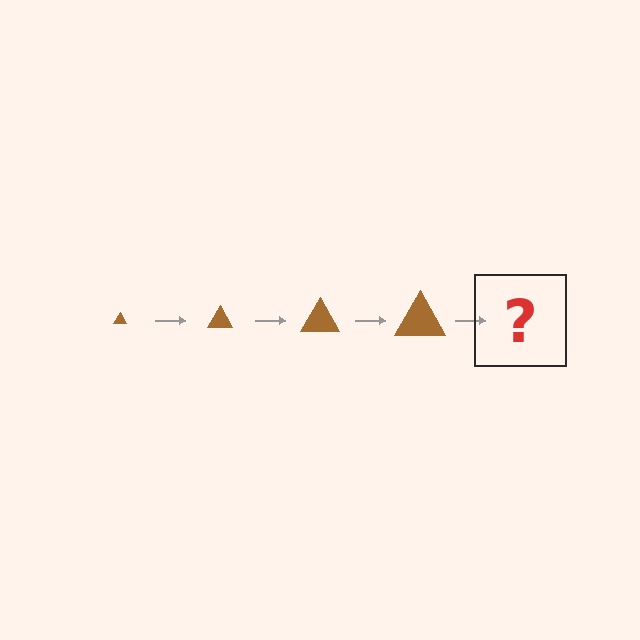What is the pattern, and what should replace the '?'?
The pattern is that the triangle gets progressively larger each step. The '?' should be a brown triangle, larger than the previous one.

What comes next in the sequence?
The next element should be a brown triangle, larger than the previous one.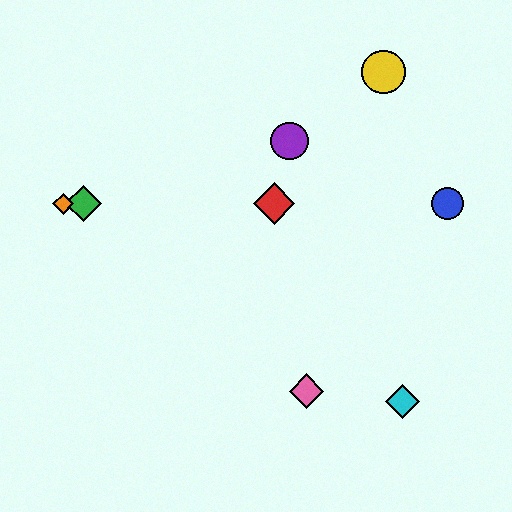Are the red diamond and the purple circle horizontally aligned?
No, the red diamond is at y≈204 and the purple circle is at y≈141.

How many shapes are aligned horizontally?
4 shapes (the red diamond, the blue circle, the green diamond, the orange diamond) are aligned horizontally.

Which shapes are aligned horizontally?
The red diamond, the blue circle, the green diamond, the orange diamond are aligned horizontally.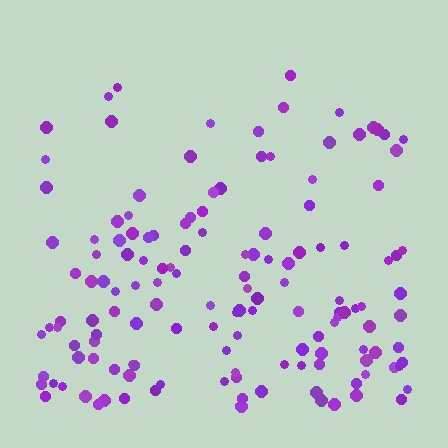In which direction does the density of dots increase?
From top to bottom, with the bottom side densest.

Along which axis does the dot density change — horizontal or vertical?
Vertical.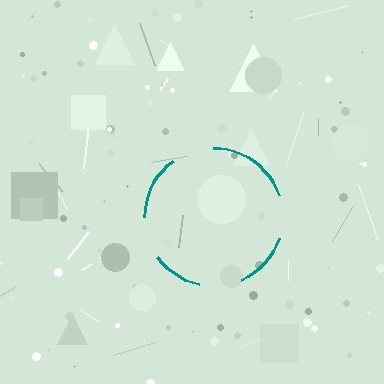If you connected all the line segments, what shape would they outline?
They would outline a circle.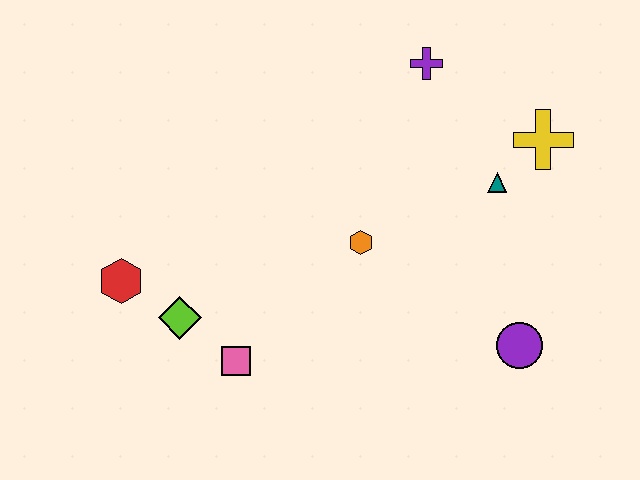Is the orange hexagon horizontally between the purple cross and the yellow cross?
No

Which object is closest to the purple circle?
The teal triangle is closest to the purple circle.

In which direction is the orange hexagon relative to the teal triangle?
The orange hexagon is to the left of the teal triangle.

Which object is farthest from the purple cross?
The red hexagon is farthest from the purple cross.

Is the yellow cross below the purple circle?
No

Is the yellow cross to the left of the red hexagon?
No